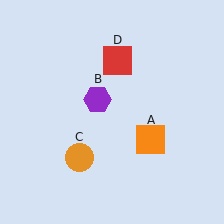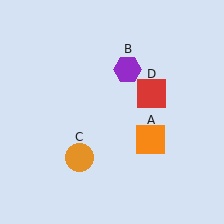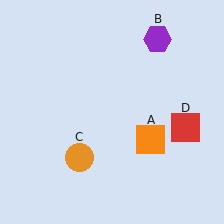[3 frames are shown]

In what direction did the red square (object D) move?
The red square (object D) moved down and to the right.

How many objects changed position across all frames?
2 objects changed position: purple hexagon (object B), red square (object D).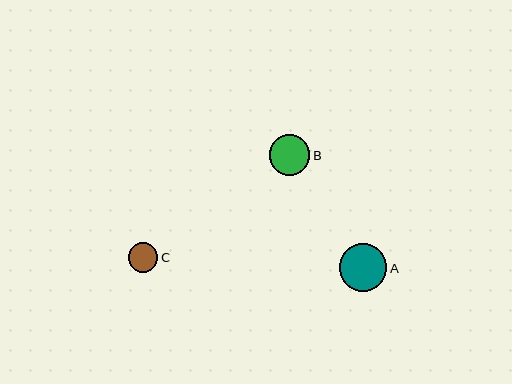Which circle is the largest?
Circle A is the largest with a size of approximately 48 pixels.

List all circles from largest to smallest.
From largest to smallest: A, B, C.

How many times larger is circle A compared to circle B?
Circle A is approximately 1.2 times the size of circle B.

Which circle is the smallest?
Circle C is the smallest with a size of approximately 29 pixels.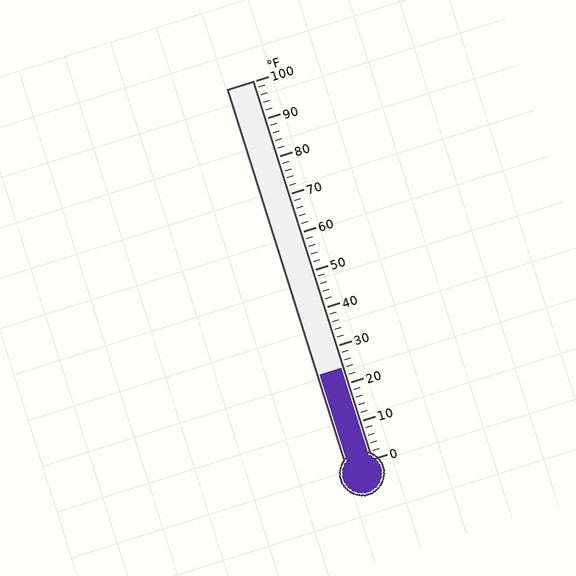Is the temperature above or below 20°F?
The temperature is above 20°F.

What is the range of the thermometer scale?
The thermometer scale ranges from 0°F to 100°F.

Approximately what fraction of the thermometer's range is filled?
The thermometer is filled to approximately 25% of its range.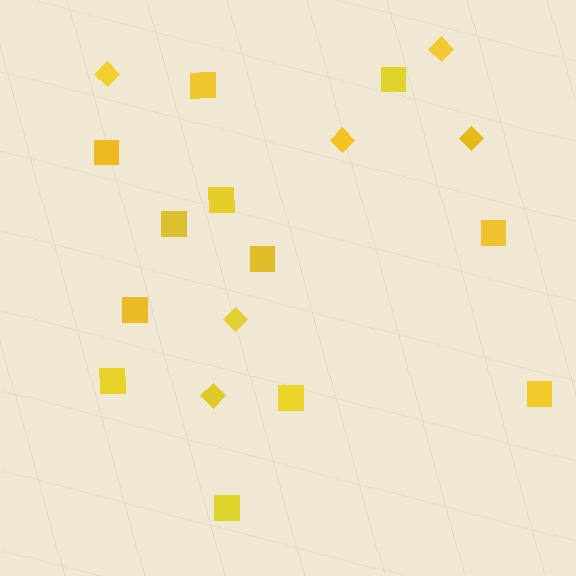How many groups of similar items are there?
There are 2 groups: one group of diamonds (6) and one group of squares (12).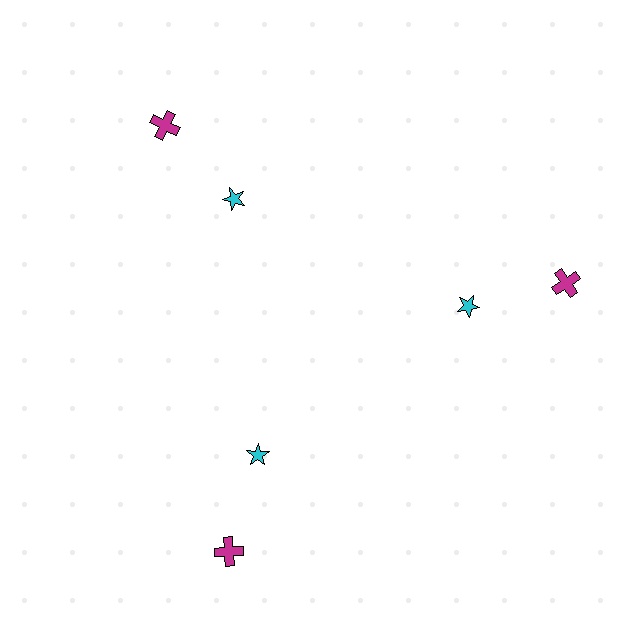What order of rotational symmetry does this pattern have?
This pattern has 3-fold rotational symmetry.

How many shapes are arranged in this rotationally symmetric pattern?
There are 6 shapes, arranged in 3 groups of 2.